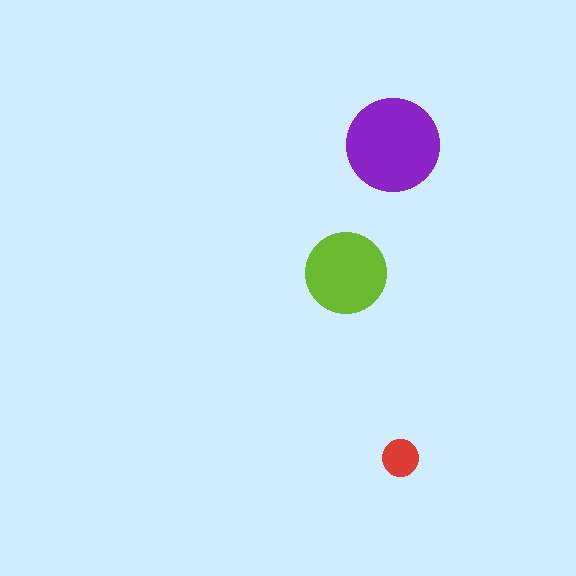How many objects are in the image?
There are 3 objects in the image.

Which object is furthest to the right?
The red circle is rightmost.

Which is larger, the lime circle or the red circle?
The lime one.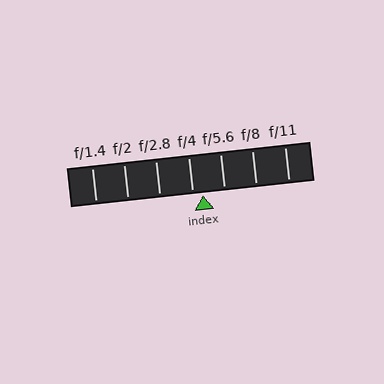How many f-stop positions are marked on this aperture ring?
There are 7 f-stop positions marked.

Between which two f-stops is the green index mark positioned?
The index mark is between f/4 and f/5.6.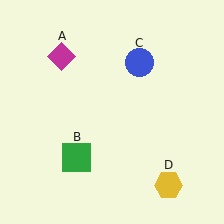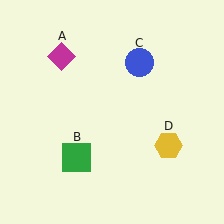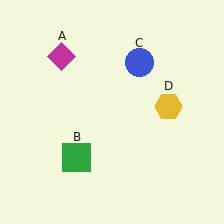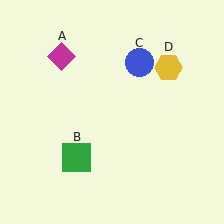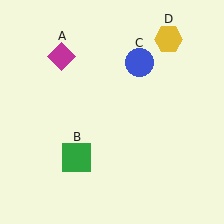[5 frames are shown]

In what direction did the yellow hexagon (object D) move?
The yellow hexagon (object D) moved up.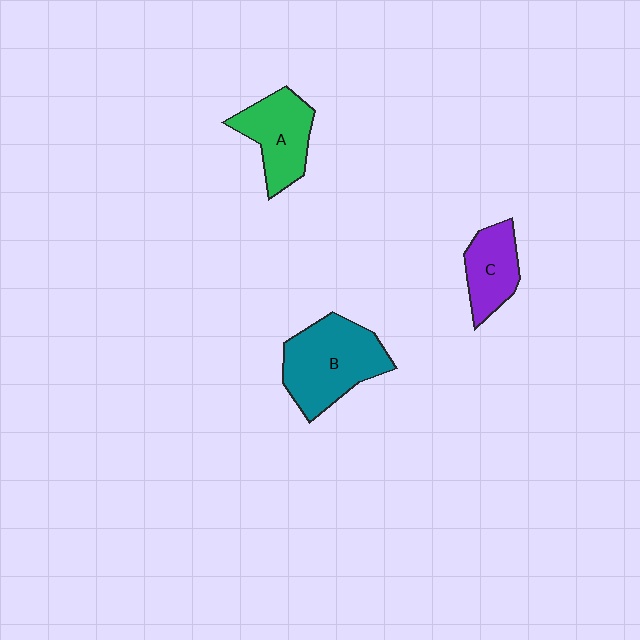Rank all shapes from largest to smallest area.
From largest to smallest: B (teal), A (green), C (purple).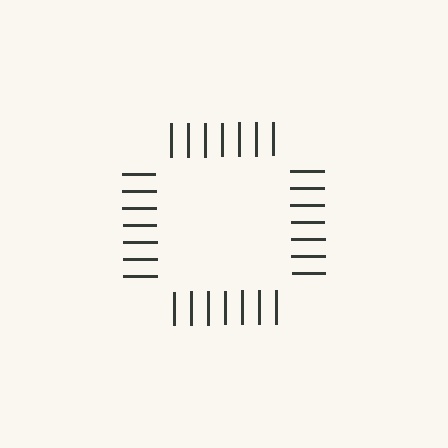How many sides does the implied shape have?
4 sides — the line-ends trace a square.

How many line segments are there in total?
28 — 7 along each of the 4 edges.